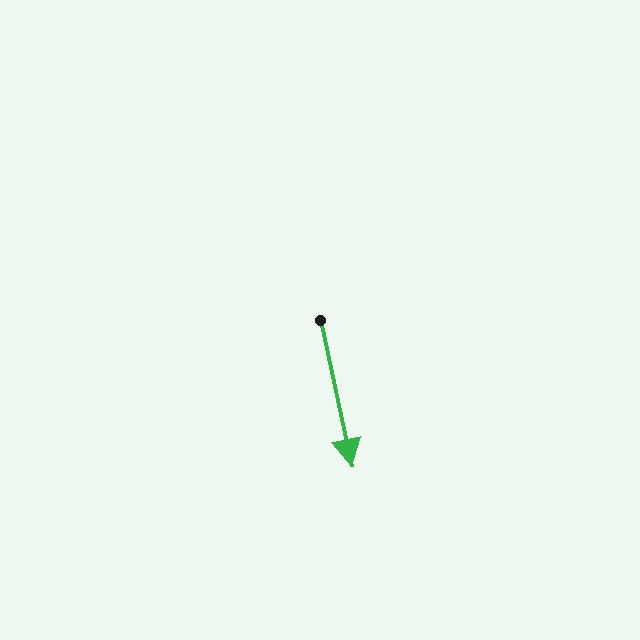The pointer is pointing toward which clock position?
Roughly 6 o'clock.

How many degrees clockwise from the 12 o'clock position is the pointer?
Approximately 168 degrees.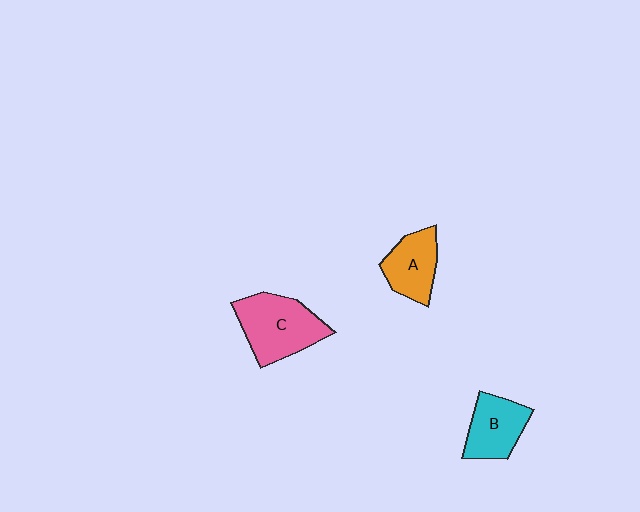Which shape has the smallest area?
Shape A (orange).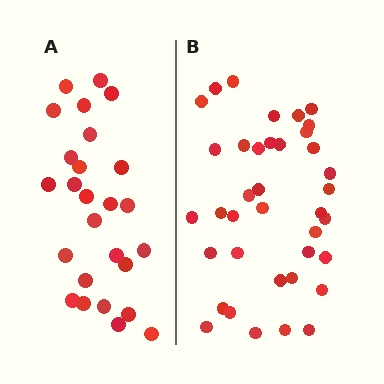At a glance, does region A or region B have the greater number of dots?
Region B (the right region) has more dots.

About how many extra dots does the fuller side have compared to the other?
Region B has roughly 12 or so more dots than region A.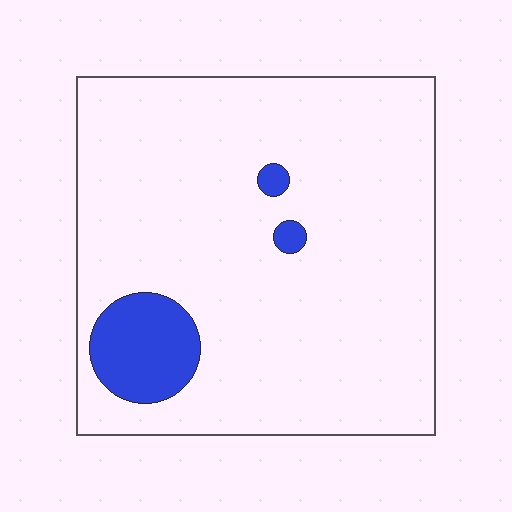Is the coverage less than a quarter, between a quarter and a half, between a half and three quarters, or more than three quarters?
Less than a quarter.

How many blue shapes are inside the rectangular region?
3.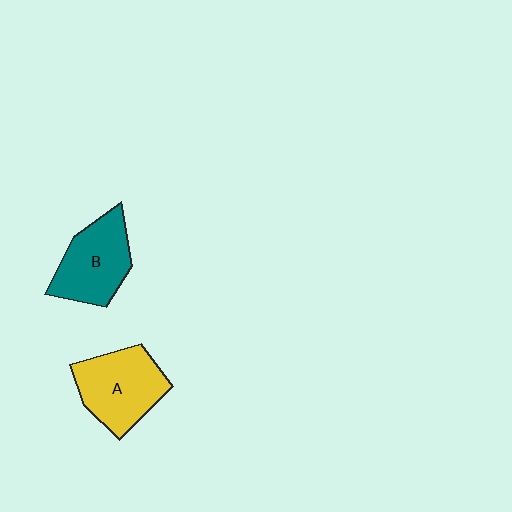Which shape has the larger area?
Shape A (yellow).